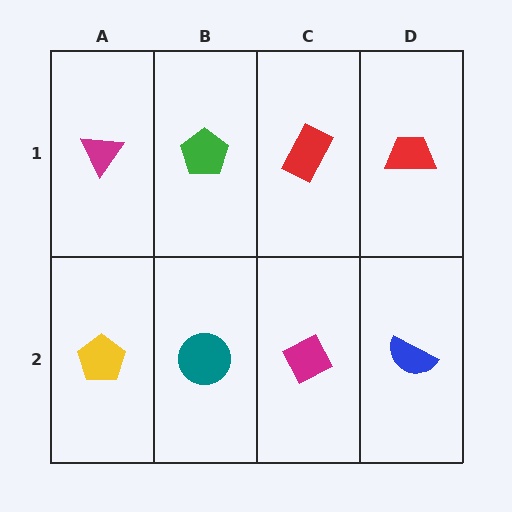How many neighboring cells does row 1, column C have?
3.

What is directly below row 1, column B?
A teal circle.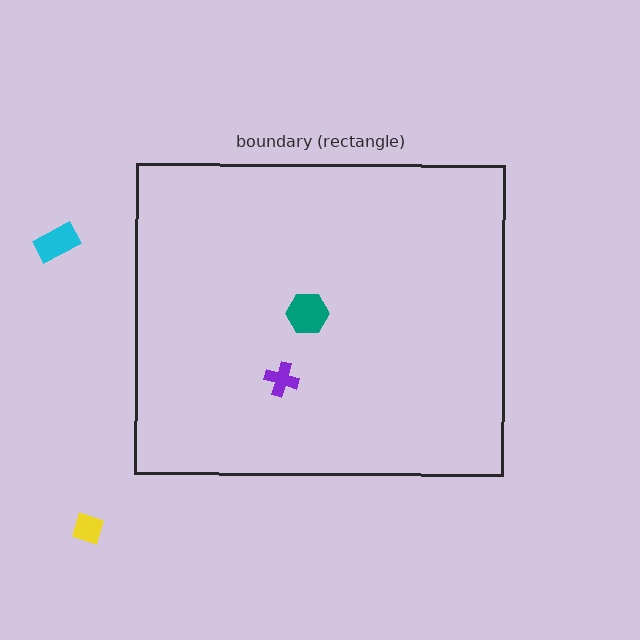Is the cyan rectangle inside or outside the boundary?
Outside.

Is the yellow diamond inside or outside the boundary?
Outside.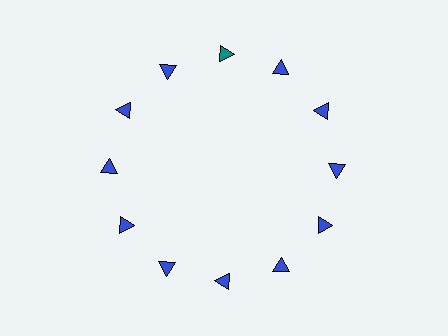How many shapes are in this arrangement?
There are 12 shapes arranged in a ring pattern.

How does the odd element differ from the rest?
It has a different color: teal instead of blue.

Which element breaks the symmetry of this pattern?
The teal triangle at roughly the 12 o'clock position breaks the symmetry. All other shapes are blue triangles.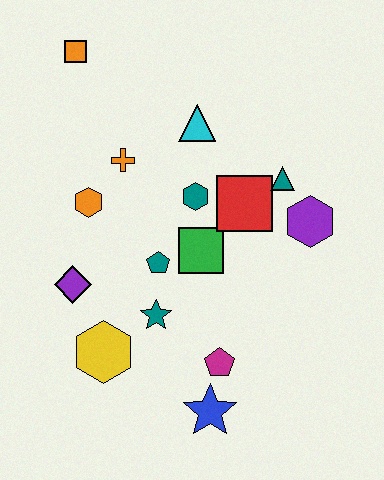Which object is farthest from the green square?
The orange square is farthest from the green square.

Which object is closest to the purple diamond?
The yellow hexagon is closest to the purple diamond.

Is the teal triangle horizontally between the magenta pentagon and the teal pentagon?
No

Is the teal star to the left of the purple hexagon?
Yes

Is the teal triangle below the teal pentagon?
No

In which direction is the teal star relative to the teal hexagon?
The teal star is below the teal hexagon.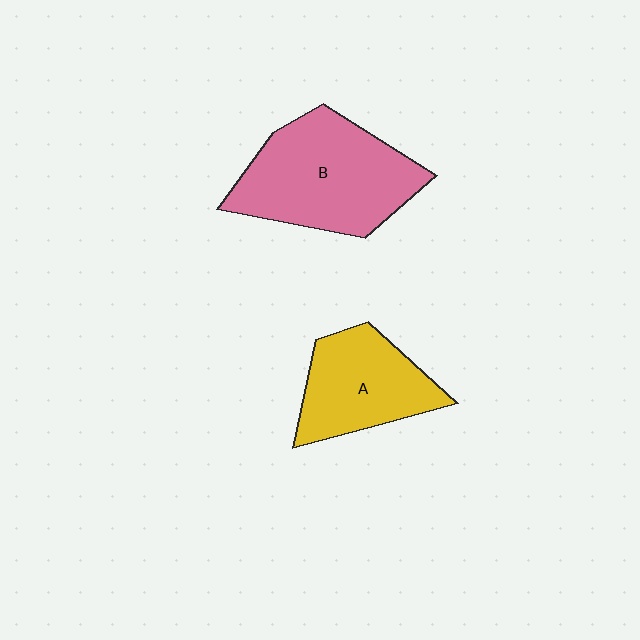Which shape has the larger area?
Shape B (pink).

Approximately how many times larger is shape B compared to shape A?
Approximately 1.5 times.